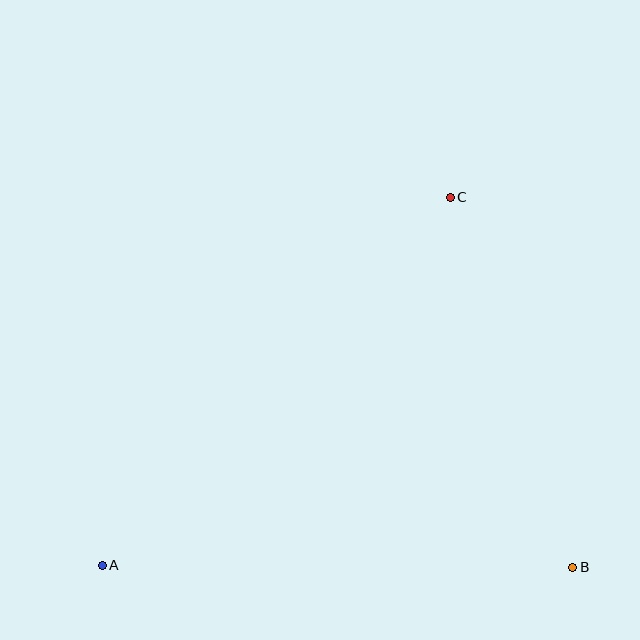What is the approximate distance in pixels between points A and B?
The distance between A and B is approximately 471 pixels.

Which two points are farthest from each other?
Points A and C are farthest from each other.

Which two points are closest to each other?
Points B and C are closest to each other.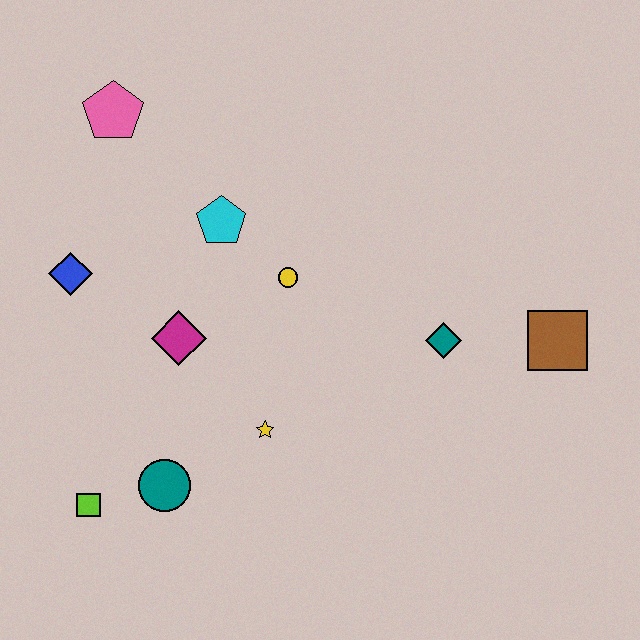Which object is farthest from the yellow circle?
The lime square is farthest from the yellow circle.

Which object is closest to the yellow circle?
The cyan pentagon is closest to the yellow circle.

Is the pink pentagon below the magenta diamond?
No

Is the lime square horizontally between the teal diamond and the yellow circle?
No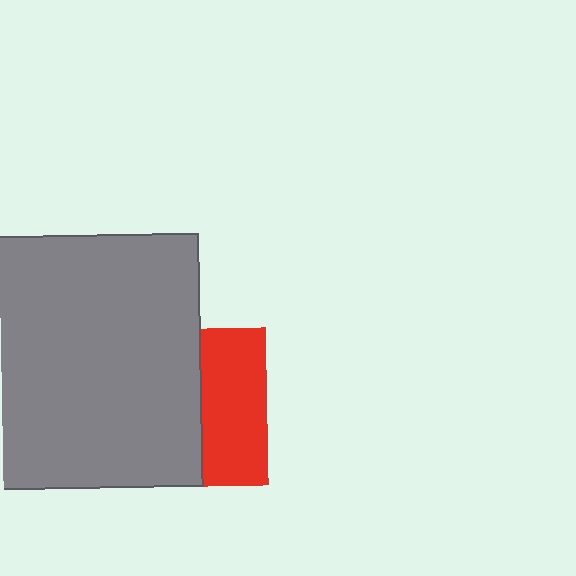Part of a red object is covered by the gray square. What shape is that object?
It is a square.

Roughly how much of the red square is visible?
A small part of it is visible (roughly 42%).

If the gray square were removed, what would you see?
You would see the complete red square.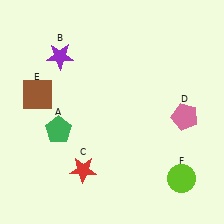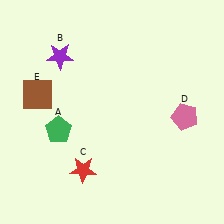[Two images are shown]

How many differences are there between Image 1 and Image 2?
There is 1 difference between the two images.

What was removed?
The lime circle (F) was removed in Image 2.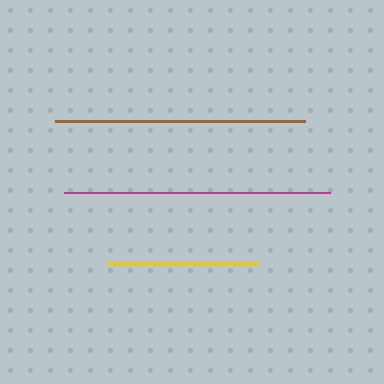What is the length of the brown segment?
The brown segment is approximately 250 pixels long.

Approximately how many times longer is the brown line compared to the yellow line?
The brown line is approximately 1.6 times the length of the yellow line.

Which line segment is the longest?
The magenta line is the longest at approximately 266 pixels.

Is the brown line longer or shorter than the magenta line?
The magenta line is longer than the brown line.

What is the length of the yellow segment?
The yellow segment is approximately 151 pixels long.